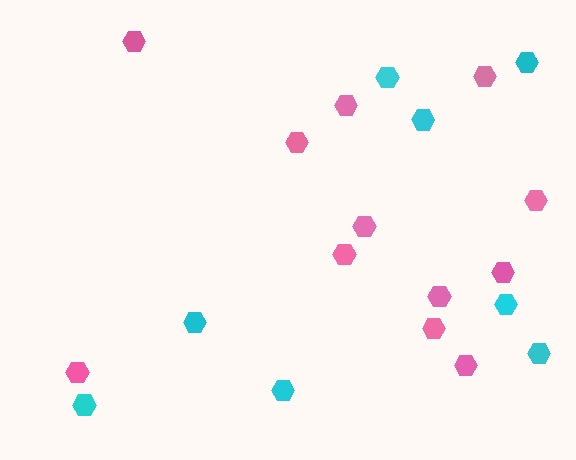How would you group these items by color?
There are 2 groups: one group of cyan hexagons (8) and one group of pink hexagons (12).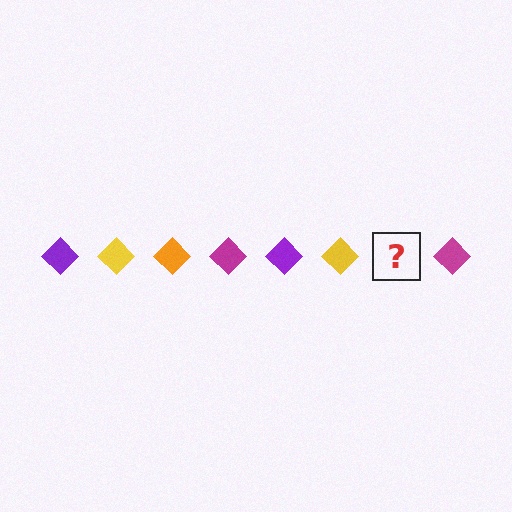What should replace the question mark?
The question mark should be replaced with an orange diamond.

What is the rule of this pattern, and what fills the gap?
The rule is that the pattern cycles through purple, yellow, orange, magenta diamonds. The gap should be filled with an orange diamond.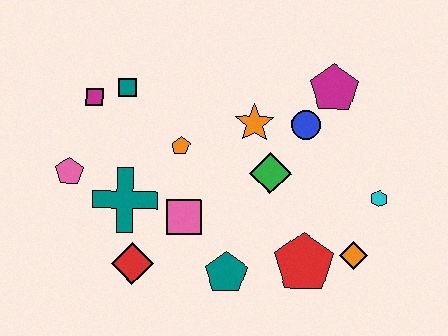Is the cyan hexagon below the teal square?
Yes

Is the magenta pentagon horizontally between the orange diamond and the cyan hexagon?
No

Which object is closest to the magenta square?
The teal square is closest to the magenta square.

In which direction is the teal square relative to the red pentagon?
The teal square is to the left of the red pentagon.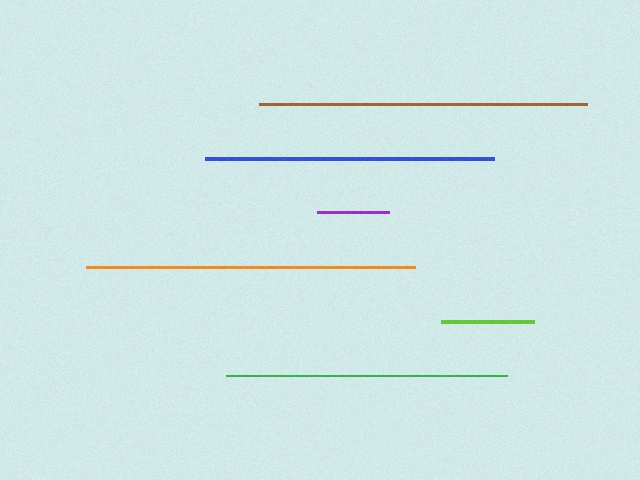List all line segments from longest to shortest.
From longest to shortest: brown, orange, blue, green, lime, purple.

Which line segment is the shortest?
The purple line is the shortest at approximately 72 pixels.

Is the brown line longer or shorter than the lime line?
The brown line is longer than the lime line.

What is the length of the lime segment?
The lime segment is approximately 93 pixels long.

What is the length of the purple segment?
The purple segment is approximately 72 pixels long.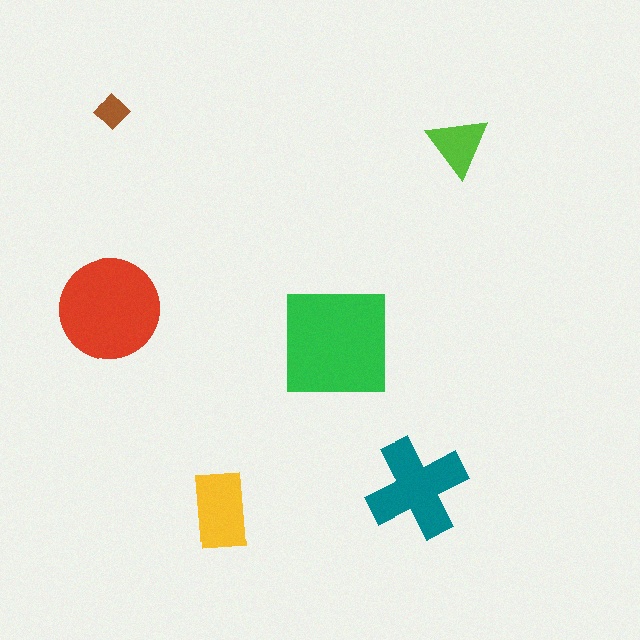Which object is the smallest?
The brown diamond.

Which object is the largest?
The green square.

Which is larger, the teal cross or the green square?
The green square.